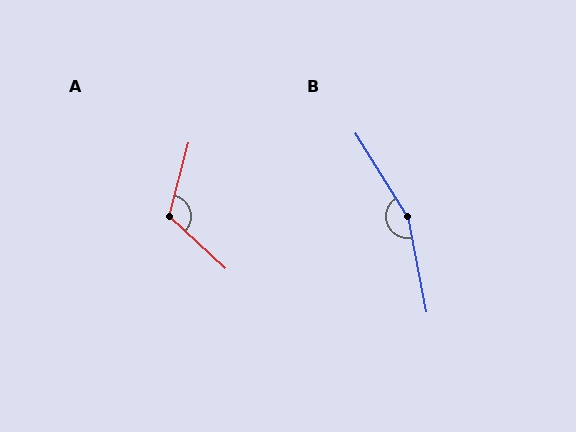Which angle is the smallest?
A, at approximately 118 degrees.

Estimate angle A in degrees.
Approximately 118 degrees.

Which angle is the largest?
B, at approximately 159 degrees.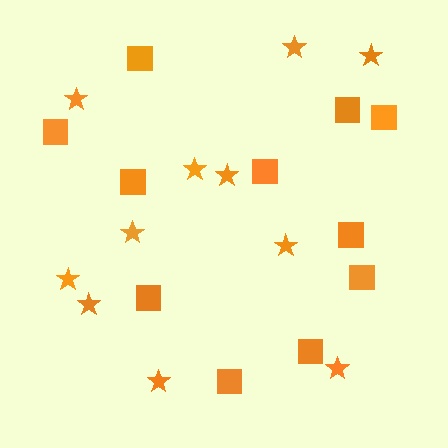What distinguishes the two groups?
There are 2 groups: one group of squares (11) and one group of stars (11).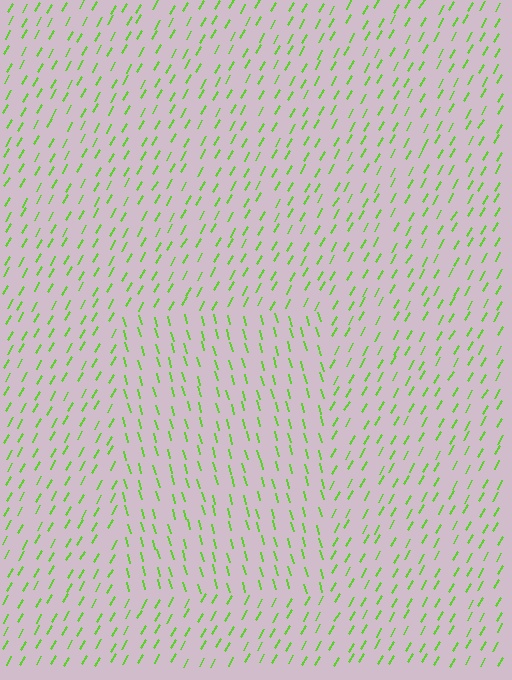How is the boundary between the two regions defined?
The boundary is defined purely by a change in line orientation (approximately 45 degrees difference). All lines are the same color and thickness.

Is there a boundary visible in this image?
Yes, there is a texture boundary formed by a change in line orientation.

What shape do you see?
I see a rectangle.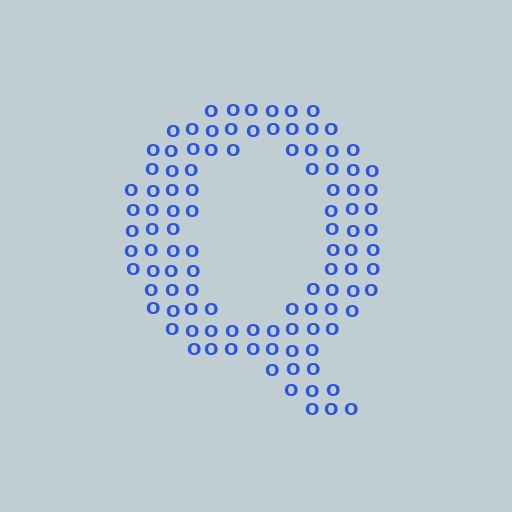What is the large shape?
The large shape is the letter Q.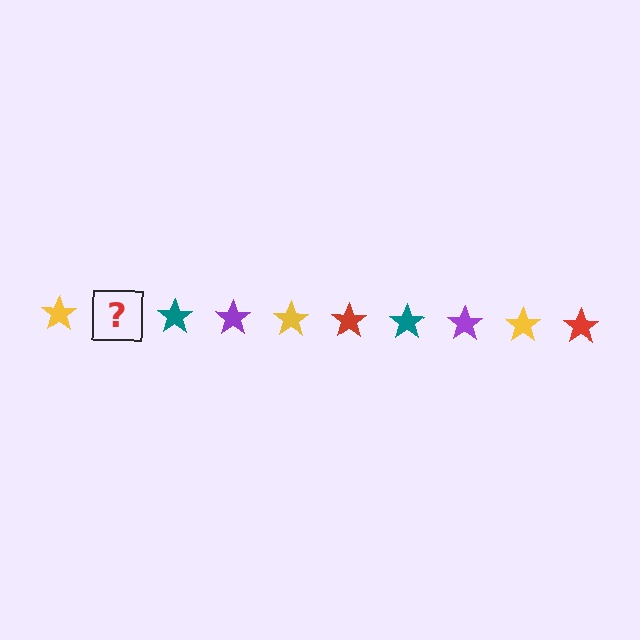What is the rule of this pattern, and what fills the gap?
The rule is that the pattern cycles through yellow, red, teal, purple stars. The gap should be filled with a red star.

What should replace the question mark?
The question mark should be replaced with a red star.